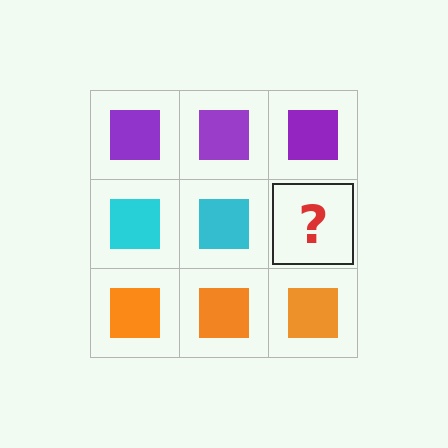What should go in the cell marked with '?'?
The missing cell should contain a cyan square.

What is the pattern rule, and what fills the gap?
The rule is that each row has a consistent color. The gap should be filled with a cyan square.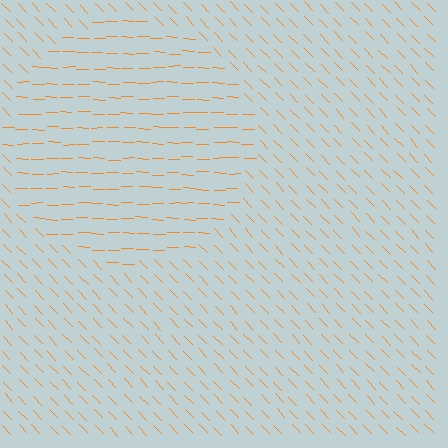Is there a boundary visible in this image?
Yes, there is a texture boundary formed by a change in line orientation.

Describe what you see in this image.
The image is filled with small orange line segments. A circle region in the image has lines oriented differently from the surrounding lines, creating a visible texture boundary.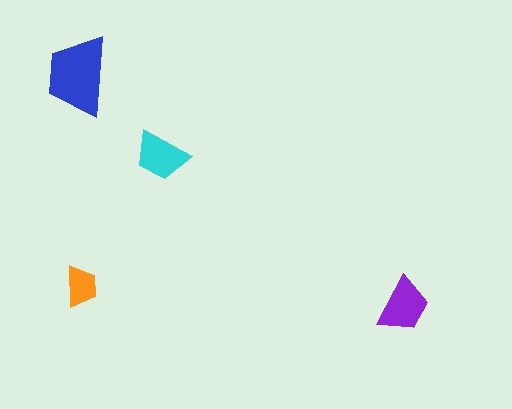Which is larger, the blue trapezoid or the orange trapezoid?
The blue one.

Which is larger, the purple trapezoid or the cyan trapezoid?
The purple one.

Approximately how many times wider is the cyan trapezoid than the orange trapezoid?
About 1.5 times wider.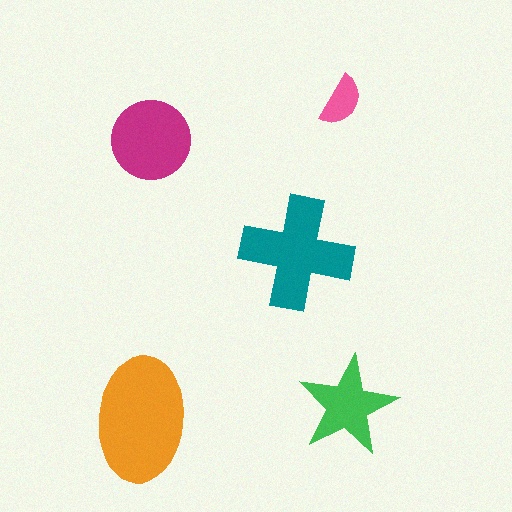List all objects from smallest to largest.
The pink semicircle, the green star, the magenta circle, the teal cross, the orange ellipse.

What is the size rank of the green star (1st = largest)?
4th.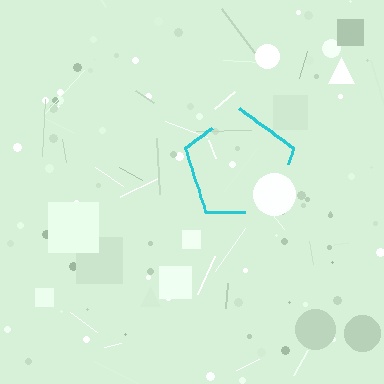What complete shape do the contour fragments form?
The contour fragments form a pentagon.